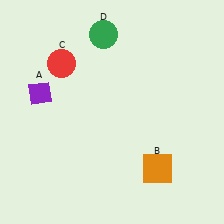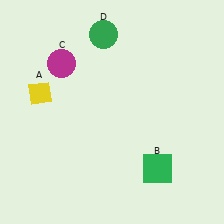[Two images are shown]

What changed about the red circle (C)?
In Image 1, C is red. In Image 2, it changed to magenta.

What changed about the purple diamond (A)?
In Image 1, A is purple. In Image 2, it changed to yellow.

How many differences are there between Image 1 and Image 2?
There are 3 differences between the two images.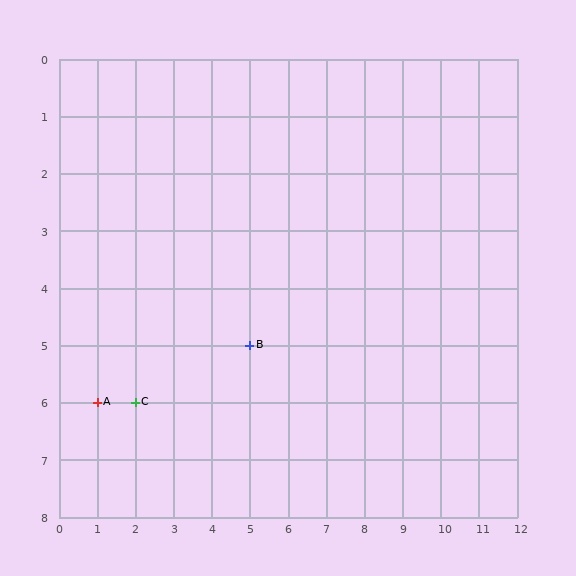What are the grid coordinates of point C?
Point C is at grid coordinates (2, 6).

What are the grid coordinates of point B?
Point B is at grid coordinates (5, 5).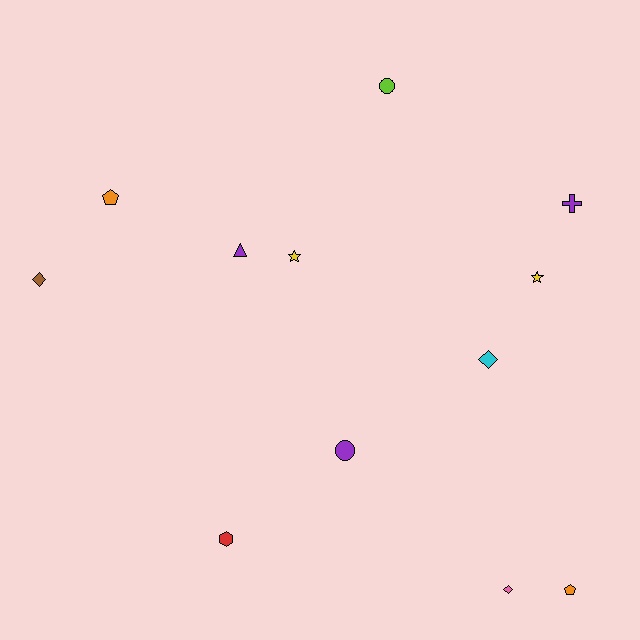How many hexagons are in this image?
There is 1 hexagon.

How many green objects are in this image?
There are no green objects.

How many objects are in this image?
There are 12 objects.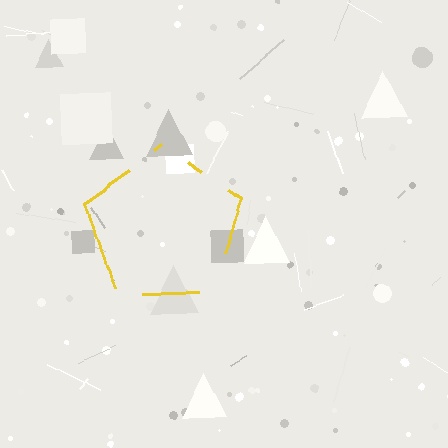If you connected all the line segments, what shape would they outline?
They would outline a pentagon.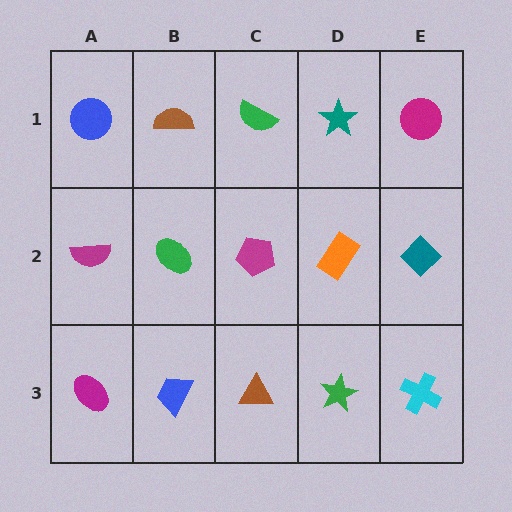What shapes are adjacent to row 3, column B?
A green ellipse (row 2, column B), a magenta ellipse (row 3, column A), a brown triangle (row 3, column C).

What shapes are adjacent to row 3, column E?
A teal diamond (row 2, column E), a green star (row 3, column D).